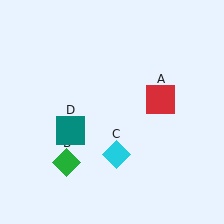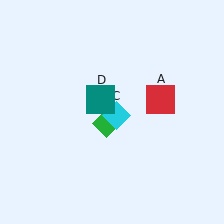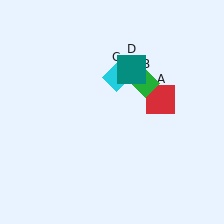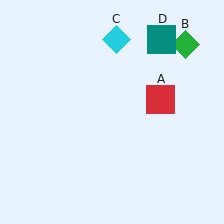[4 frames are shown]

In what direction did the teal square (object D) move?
The teal square (object D) moved up and to the right.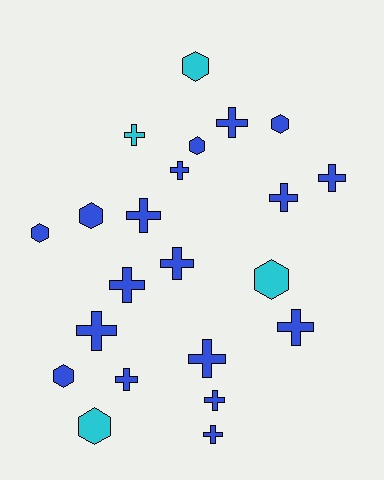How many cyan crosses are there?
There is 1 cyan cross.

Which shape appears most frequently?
Cross, with 14 objects.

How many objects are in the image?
There are 22 objects.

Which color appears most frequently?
Blue, with 18 objects.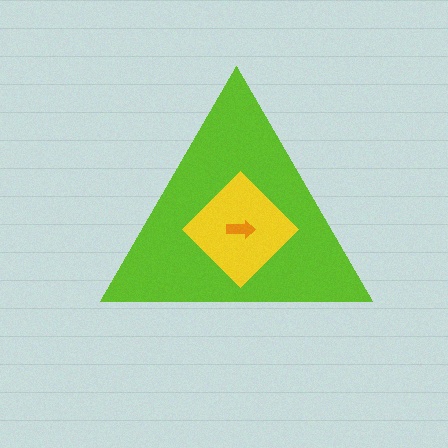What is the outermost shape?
The lime triangle.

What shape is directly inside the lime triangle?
The yellow diamond.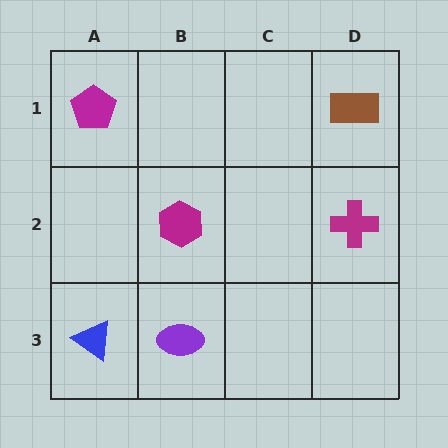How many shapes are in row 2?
2 shapes.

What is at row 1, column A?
A magenta pentagon.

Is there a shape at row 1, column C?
No, that cell is empty.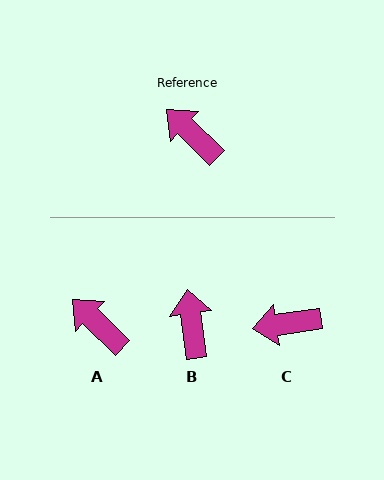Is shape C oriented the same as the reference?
No, it is off by about 52 degrees.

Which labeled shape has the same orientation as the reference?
A.